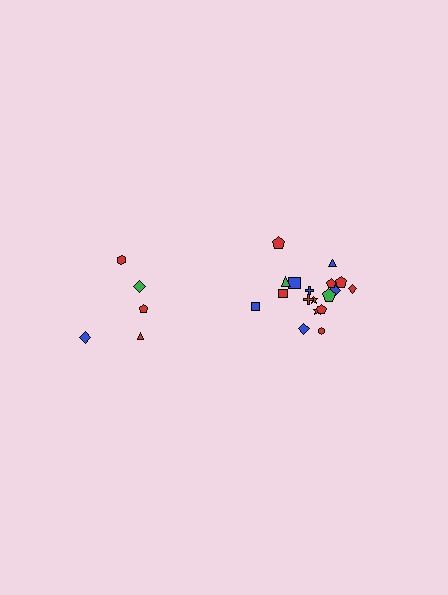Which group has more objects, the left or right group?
The right group.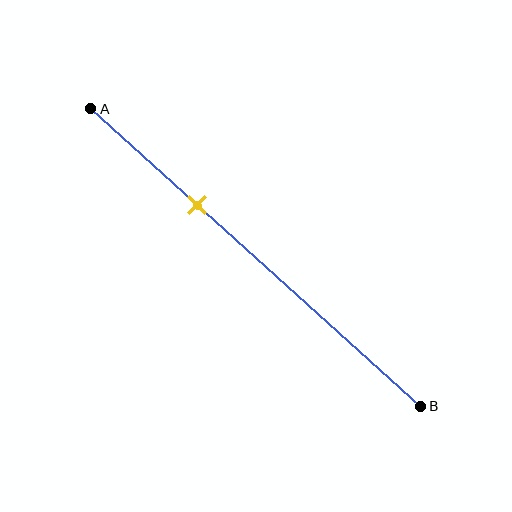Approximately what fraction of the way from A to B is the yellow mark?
The yellow mark is approximately 30% of the way from A to B.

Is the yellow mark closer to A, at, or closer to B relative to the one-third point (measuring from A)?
The yellow mark is approximately at the one-third point of segment AB.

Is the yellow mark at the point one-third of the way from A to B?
Yes, the mark is approximately at the one-third point.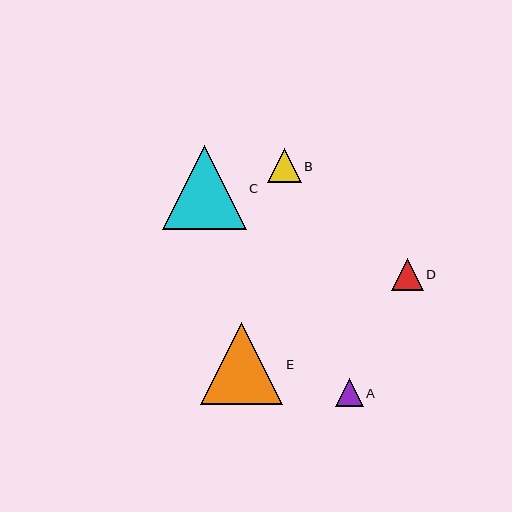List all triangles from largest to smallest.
From largest to smallest: C, E, B, D, A.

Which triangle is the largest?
Triangle C is the largest with a size of approximately 83 pixels.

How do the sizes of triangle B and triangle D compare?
Triangle B and triangle D are approximately the same size.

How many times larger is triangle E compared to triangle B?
Triangle E is approximately 2.4 times the size of triangle B.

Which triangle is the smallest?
Triangle A is the smallest with a size of approximately 28 pixels.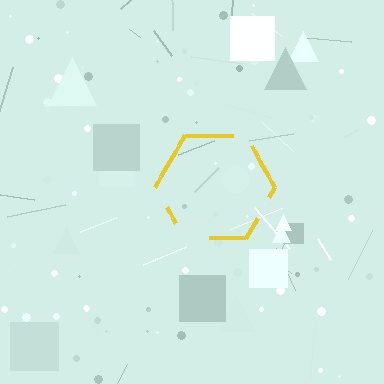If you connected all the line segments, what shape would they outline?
They would outline a hexagon.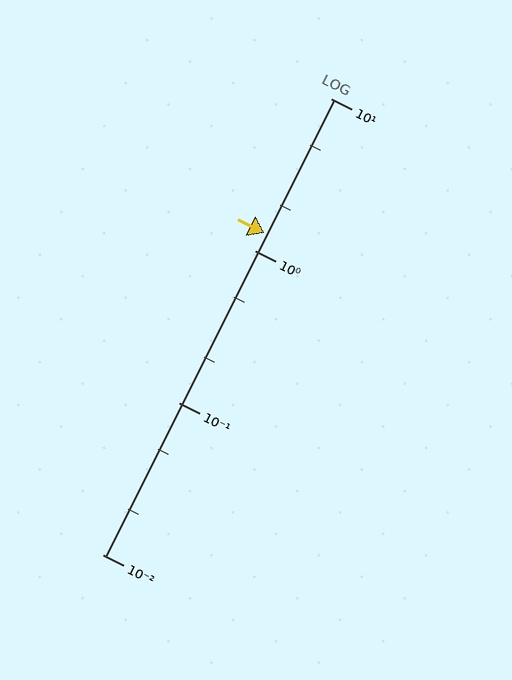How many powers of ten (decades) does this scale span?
The scale spans 3 decades, from 0.01 to 10.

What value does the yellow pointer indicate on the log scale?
The pointer indicates approximately 1.3.